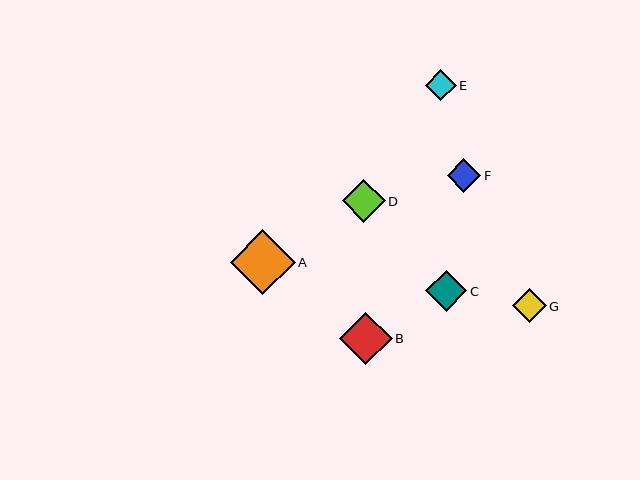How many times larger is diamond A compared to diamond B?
Diamond A is approximately 1.2 times the size of diamond B.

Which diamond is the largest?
Diamond A is the largest with a size of approximately 65 pixels.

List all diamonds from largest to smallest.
From largest to smallest: A, B, D, C, F, G, E.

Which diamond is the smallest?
Diamond E is the smallest with a size of approximately 30 pixels.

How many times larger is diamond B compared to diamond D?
Diamond B is approximately 1.2 times the size of diamond D.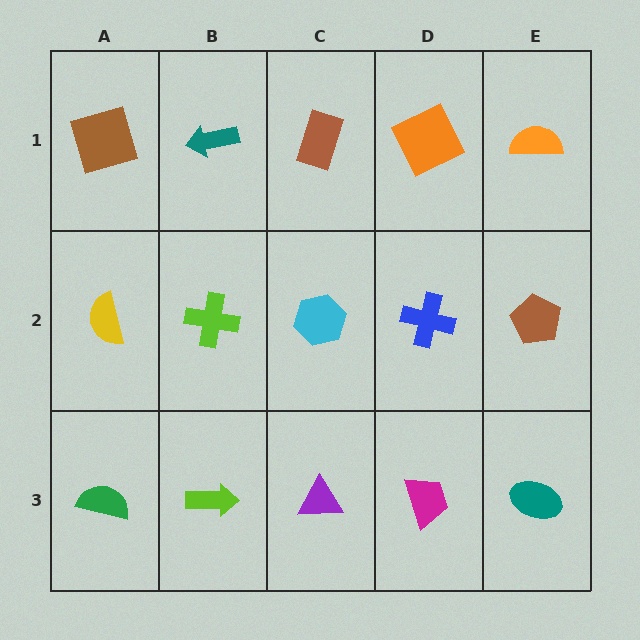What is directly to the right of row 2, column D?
A brown pentagon.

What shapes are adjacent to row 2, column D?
An orange square (row 1, column D), a magenta trapezoid (row 3, column D), a cyan hexagon (row 2, column C), a brown pentagon (row 2, column E).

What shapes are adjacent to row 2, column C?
A brown rectangle (row 1, column C), a purple triangle (row 3, column C), a lime cross (row 2, column B), a blue cross (row 2, column D).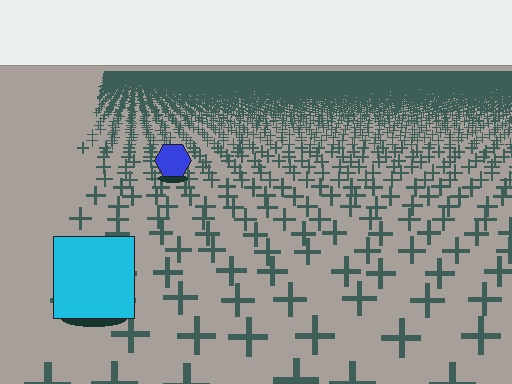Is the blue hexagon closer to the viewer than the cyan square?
No. The cyan square is closer — you can tell from the texture gradient: the ground texture is coarser near it.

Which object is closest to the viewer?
The cyan square is closest. The texture marks near it are larger and more spread out.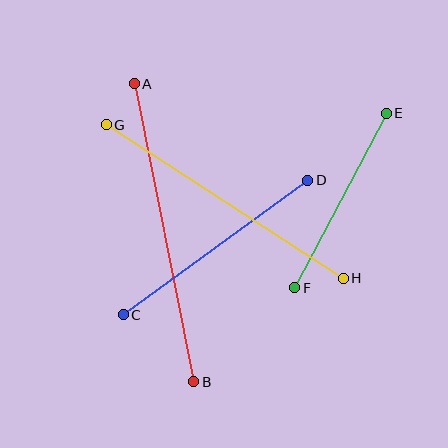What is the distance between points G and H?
The distance is approximately 282 pixels.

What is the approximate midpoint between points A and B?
The midpoint is at approximately (164, 233) pixels.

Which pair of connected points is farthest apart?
Points A and B are farthest apart.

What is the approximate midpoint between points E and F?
The midpoint is at approximately (340, 201) pixels.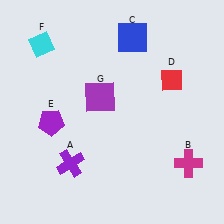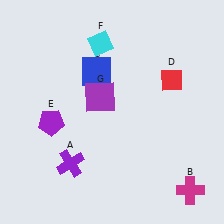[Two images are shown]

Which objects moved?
The objects that moved are: the magenta cross (B), the blue square (C), the cyan diamond (F).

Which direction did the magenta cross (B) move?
The magenta cross (B) moved down.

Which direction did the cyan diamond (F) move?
The cyan diamond (F) moved right.